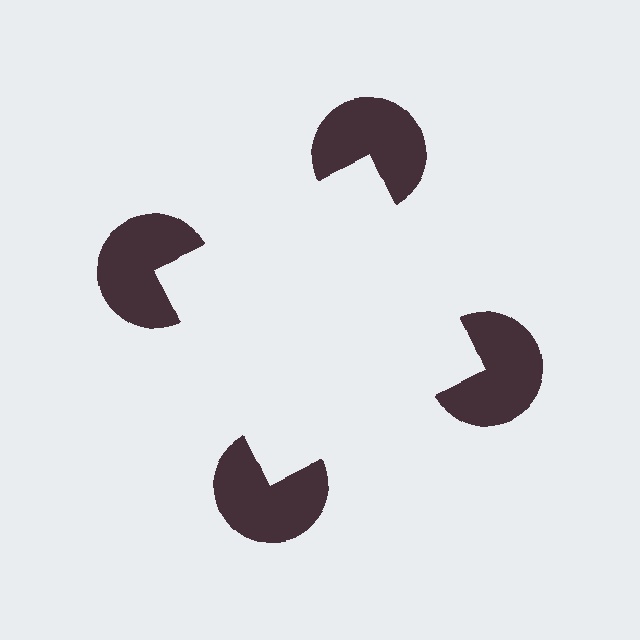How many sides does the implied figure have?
4 sides.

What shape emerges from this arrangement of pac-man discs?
An illusory square — its edges are inferred from the aligned wedge cuts in the pac-man discs, not physically drawn.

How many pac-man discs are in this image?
There are 4 — one at each vertex of the illusory square.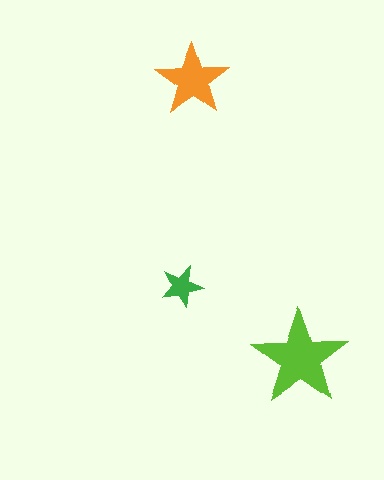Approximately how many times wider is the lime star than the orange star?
About 1.5 times wider.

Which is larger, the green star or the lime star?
The lime one.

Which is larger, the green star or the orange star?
The orange one.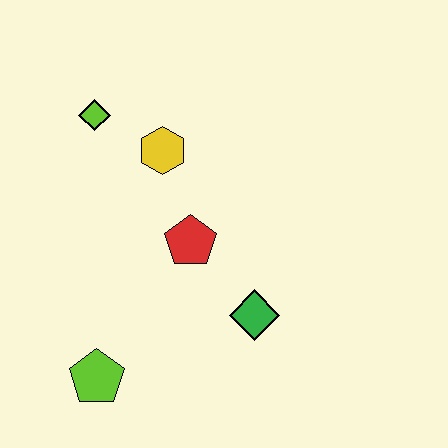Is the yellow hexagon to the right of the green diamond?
No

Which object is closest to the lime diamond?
The yellow hexagon is closest to the lime diamond.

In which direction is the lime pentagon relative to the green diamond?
The lime pentagon is to the left of the green diamond.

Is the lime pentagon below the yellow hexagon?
Yes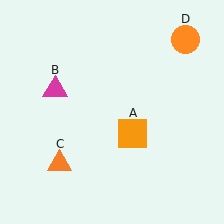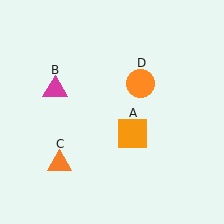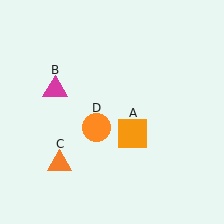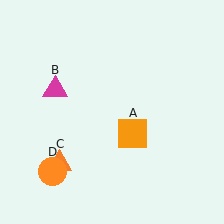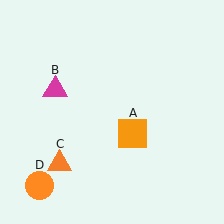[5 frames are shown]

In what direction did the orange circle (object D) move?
The orange circle (object D) moved down and to the left.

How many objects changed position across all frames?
1 object changed position: orange circle (object D).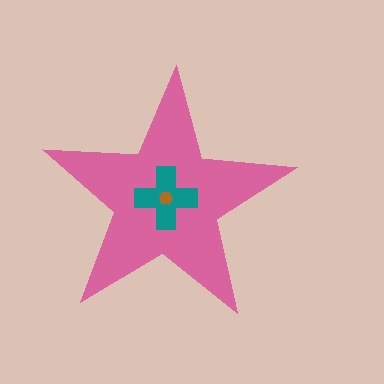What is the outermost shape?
The pink star.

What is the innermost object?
The brown hexagon.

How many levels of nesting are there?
3.